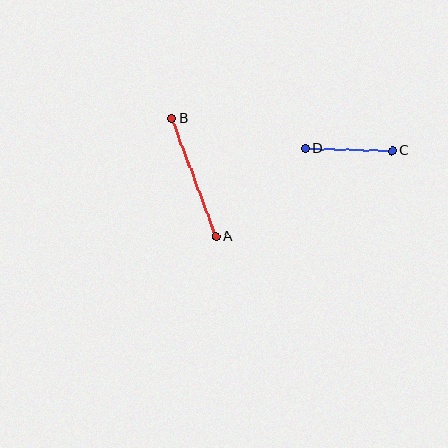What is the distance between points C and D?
The distance is approximately 87 pixels.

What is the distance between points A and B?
The distance is approximately 126 pixels.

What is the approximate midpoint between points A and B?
The midpoint is at approximately (194, 178) pixels.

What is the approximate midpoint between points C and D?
The midpoint is at approximately (349, 150) pixels.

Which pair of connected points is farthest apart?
Points A and B are farthest apart.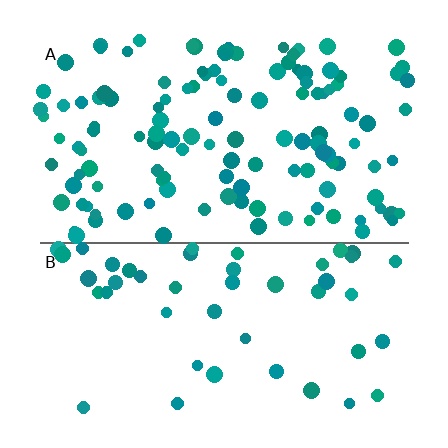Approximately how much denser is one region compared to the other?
Approximately 2.6× — region A over region B.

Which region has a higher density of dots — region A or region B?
A (the top).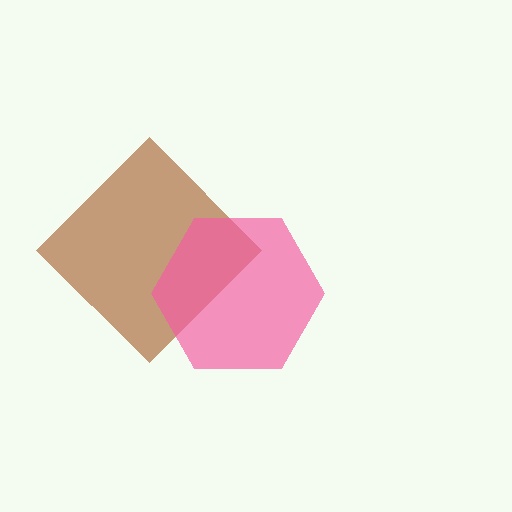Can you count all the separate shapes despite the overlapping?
Yes, there are 2 separate shapes.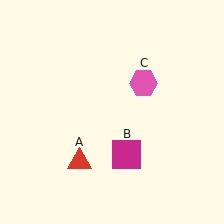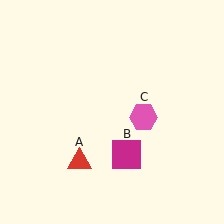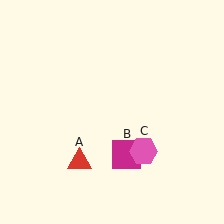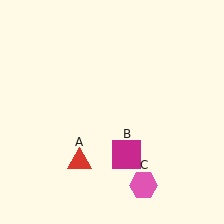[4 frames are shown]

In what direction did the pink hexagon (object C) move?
The pink hexagon (object C) moved down.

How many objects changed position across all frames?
1 object changed position: pink hexagon (object C).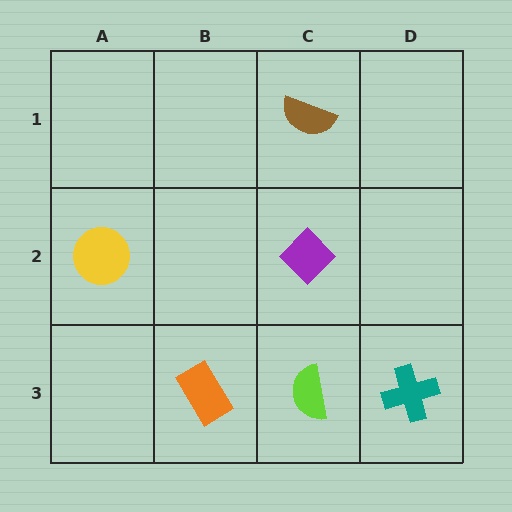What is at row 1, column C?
A brown semicircle.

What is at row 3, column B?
An orange rectangle.